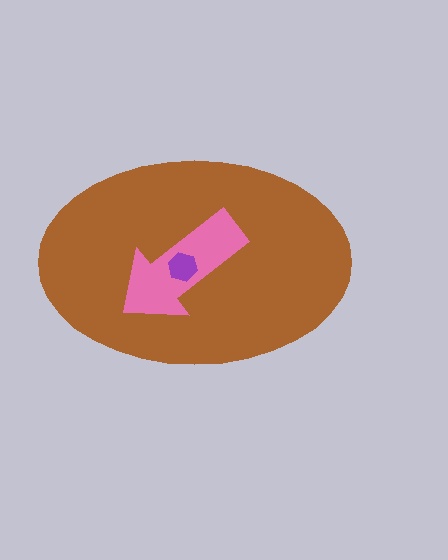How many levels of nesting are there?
3.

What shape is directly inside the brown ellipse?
The pink arrow.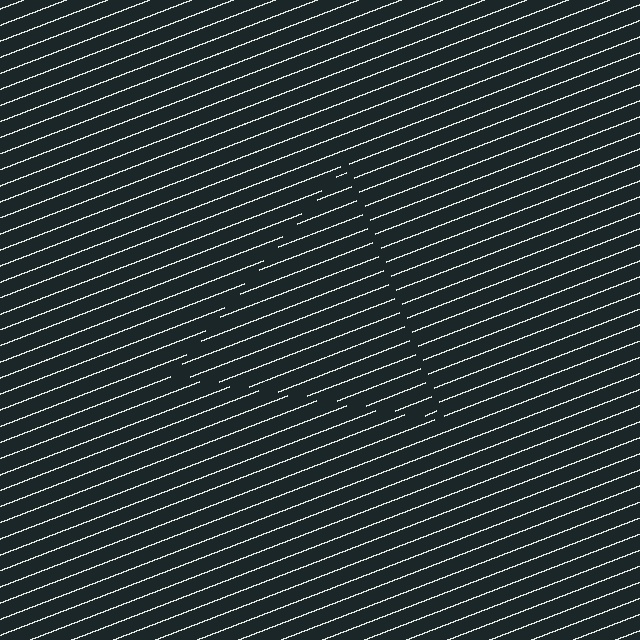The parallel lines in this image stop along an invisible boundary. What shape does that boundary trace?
An illusory triangle. The interior of the shape contains the same grating, shifted by half a period — the contour is defined by the phase discontinuity where line-ends from the inner and outer gratings abut.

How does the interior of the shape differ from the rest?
The interior of the shape contains the same grating, shifted by half a period — the contour is defined by the phase discontinuity where line-ends from the inner and outer gratings abut.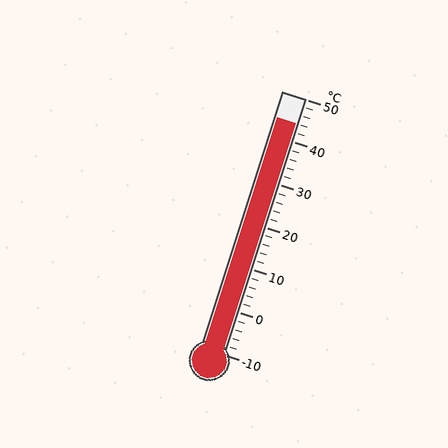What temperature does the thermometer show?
The thermometer shows approximately 44°C.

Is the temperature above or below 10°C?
The temperature is above 10°C.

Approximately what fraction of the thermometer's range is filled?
The thermometer is filled to approximately 90% of its range.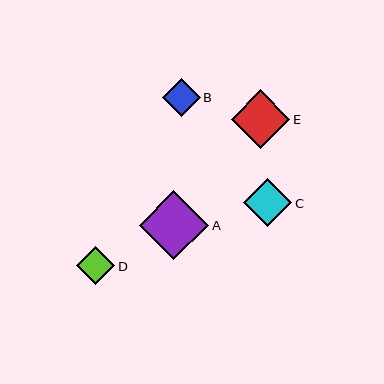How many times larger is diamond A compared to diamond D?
Diamond A is approximately 1.8 times the size of diamond D.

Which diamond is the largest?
Diamond A is the largest with a size of approximately 69 pixels.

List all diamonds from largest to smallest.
From largest to smallest: A, E, C, B, D.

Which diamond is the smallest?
Diamond D is the smallest with a size of approximately 38 pixels.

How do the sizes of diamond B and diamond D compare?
Diamond B and diamond D are approximately the same size.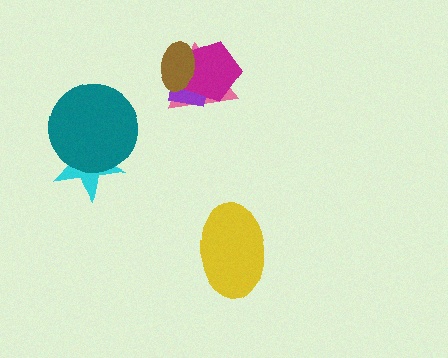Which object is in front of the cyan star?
The teal circle is in front of the cyan star.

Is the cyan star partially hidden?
Yes, it is partially covered by another shape.